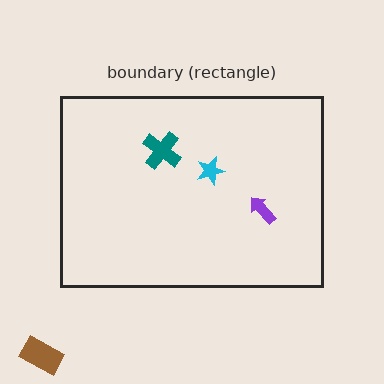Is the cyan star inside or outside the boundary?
Inside.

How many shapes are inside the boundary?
3 inside, 1 outside.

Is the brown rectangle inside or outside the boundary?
Outside.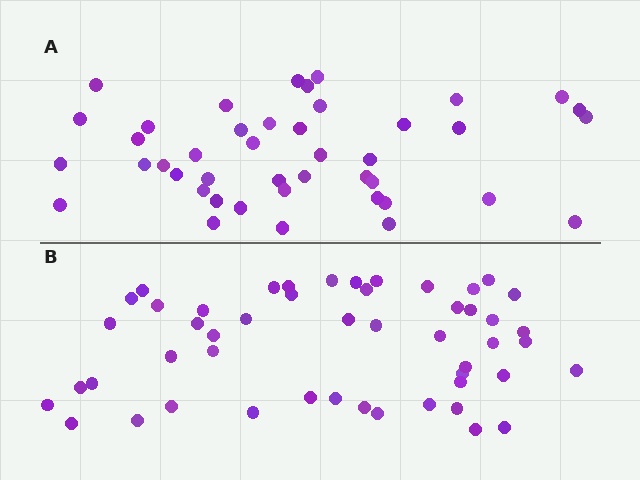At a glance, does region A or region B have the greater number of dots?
Region B (the bottom region) has more dots.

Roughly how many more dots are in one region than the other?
Region B has roughly 8 or so more dots than region A.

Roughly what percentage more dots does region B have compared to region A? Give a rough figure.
About 15% more.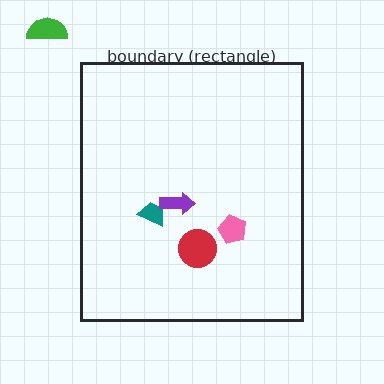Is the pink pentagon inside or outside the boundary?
Inside.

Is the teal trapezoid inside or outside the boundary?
Inside.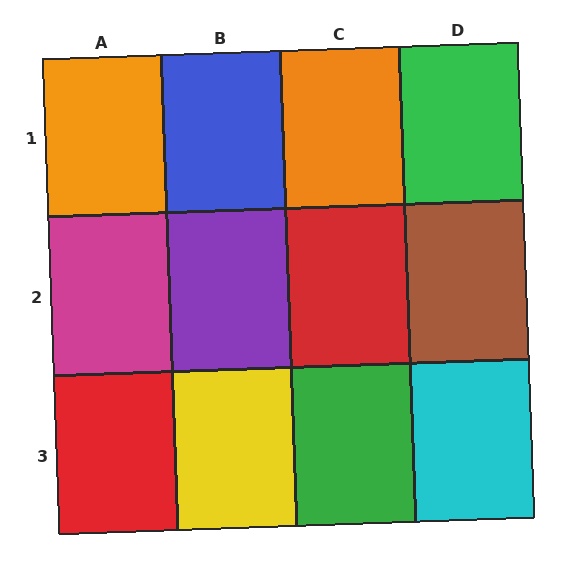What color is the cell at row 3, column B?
Yellow.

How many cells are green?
2 cells are green.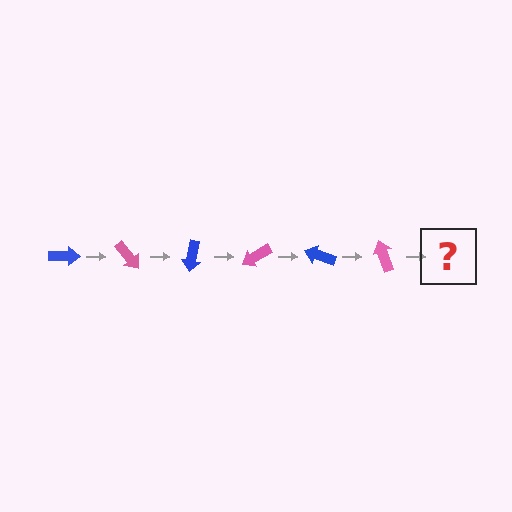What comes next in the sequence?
The next element should be a blue arrow, rotated 300 degrees from the start.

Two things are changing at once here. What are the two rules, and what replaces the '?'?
The two rules are that it rotates 50 degrees each step and the color cycles through blue and pink. The '?' should be a blue arrow, rotated 300 degrees from the start.